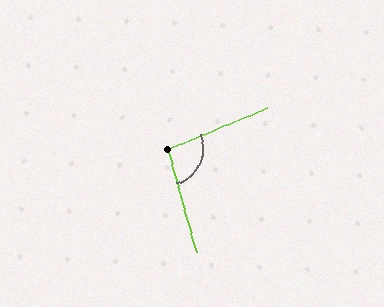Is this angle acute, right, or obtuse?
It is obtuse.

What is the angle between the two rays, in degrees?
Approximately 97 degrees.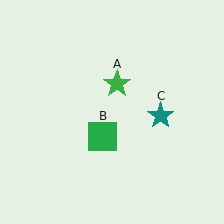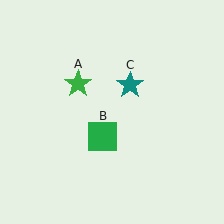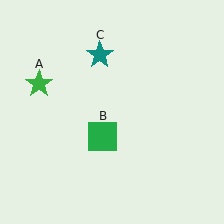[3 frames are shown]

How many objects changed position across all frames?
2 objects changed position: green star (object A), teal star (object C).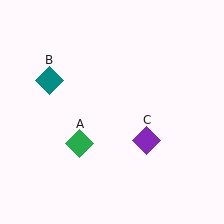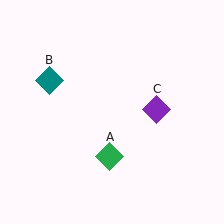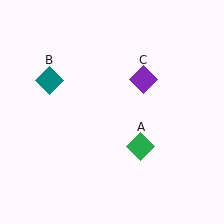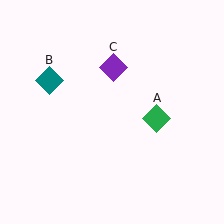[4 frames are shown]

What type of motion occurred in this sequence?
The green diamond (object A), purple diamond (object C) rotated counterclockwise around the center of the scene.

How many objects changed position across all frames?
2 objects changed position: green diamond (object A), purple diamond (object C).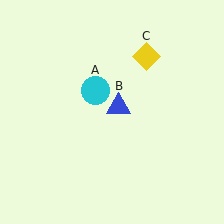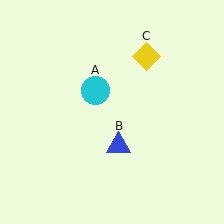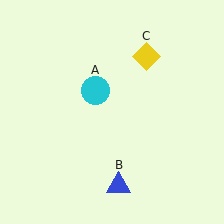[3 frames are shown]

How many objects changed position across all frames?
1 object changed position: blue triangle (object B).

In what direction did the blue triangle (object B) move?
The blue triangle (object B) moved down.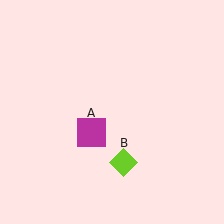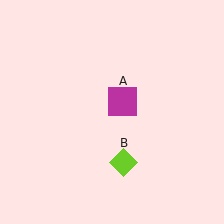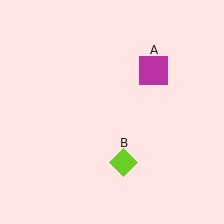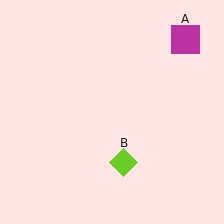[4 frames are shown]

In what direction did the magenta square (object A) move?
The magenta square (object A) moved up and to the right.